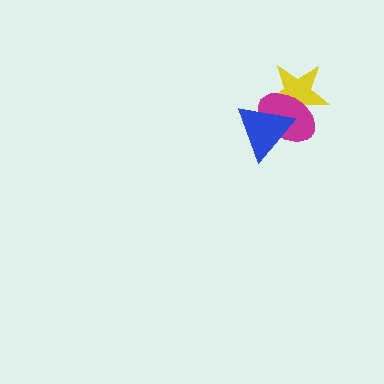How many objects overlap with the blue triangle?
2 objects overlap with the blue triangle.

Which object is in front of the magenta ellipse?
The blue triangle is in front of the magenta ellipse.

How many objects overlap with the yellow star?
2 objects overlap with the yellow star.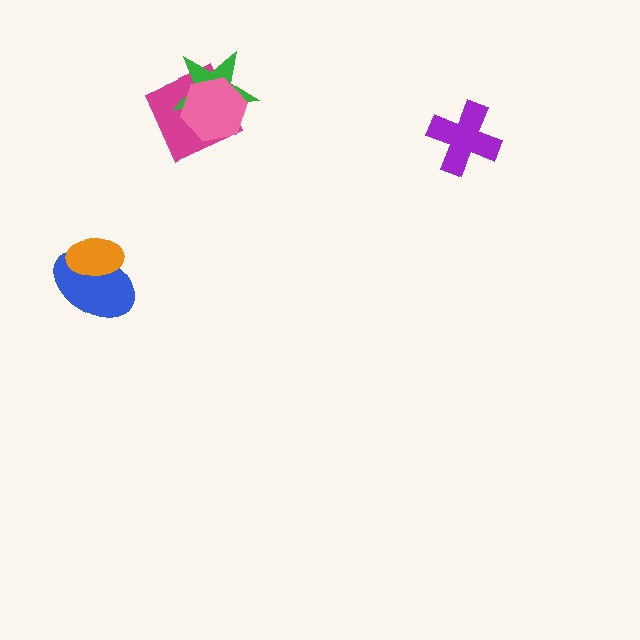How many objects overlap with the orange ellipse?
1 object overlaps with the orange ellipse.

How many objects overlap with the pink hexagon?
2 objects overlap with the pink hexagon.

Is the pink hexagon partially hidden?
No, no other shape covers it.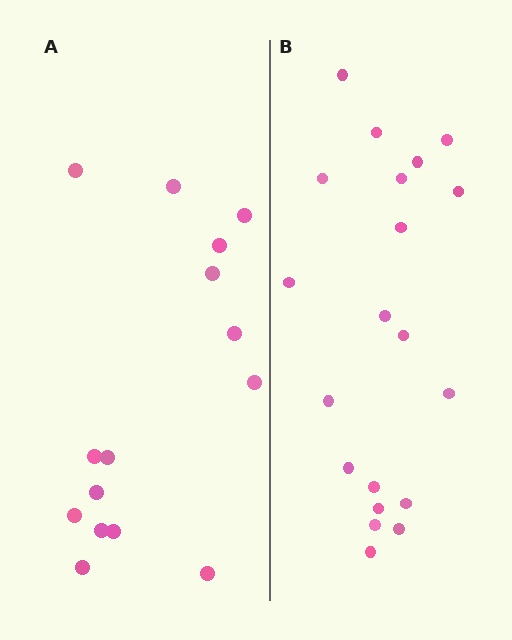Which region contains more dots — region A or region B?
Region B (the right region) has more dots.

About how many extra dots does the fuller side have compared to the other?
Region B has about 5 more dots than region A.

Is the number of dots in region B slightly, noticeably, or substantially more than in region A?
Region B has noticeably more, but not dramatically so. The ratio is roughly 1.3 to 1.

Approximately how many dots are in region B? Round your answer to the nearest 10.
About 20 dots.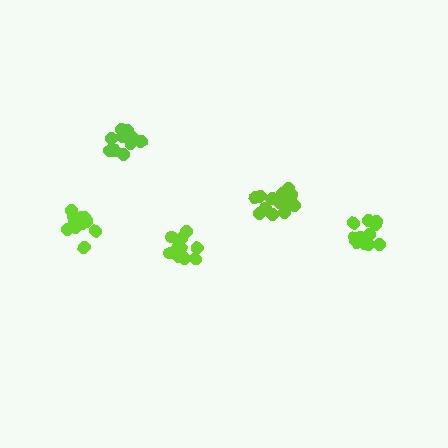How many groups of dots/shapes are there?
There are 5 groups.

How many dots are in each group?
Group 1: 16 dots, Group 2: 13 dots, Group 3: 11 dots, Group 4: 11 dots, Group 5: 16 dots (67 total).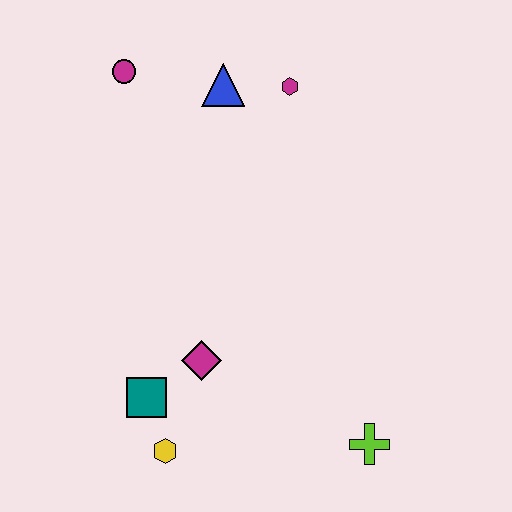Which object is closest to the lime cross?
The magenta diamond is closest to the lime cross.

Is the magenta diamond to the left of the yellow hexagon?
No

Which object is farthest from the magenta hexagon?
The yellow hexagon is farthest from the magenta hexagon.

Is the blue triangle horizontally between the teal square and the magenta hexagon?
Yes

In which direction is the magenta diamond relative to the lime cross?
The magenta diamond is to the left of the lime cross.